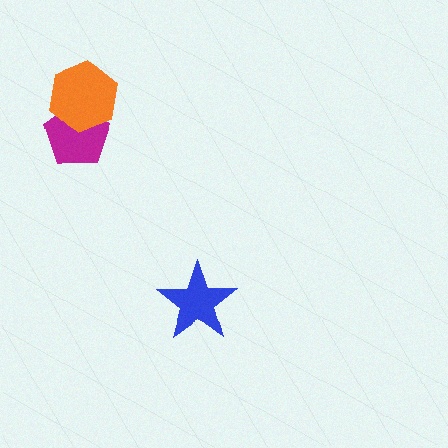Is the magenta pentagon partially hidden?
Yes, it is partially covered by another shape.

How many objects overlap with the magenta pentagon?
1 object overlaps with the magenta pentagon.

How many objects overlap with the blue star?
0 objects overlap with the blue star.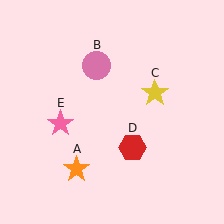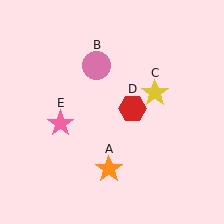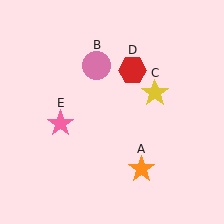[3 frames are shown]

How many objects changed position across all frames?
2 objects changed position: orange star (object A), red hexagon (object D).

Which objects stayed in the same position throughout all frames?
Pink circle (object B) and yellow star (object C) and pink star (object E) remained stationary.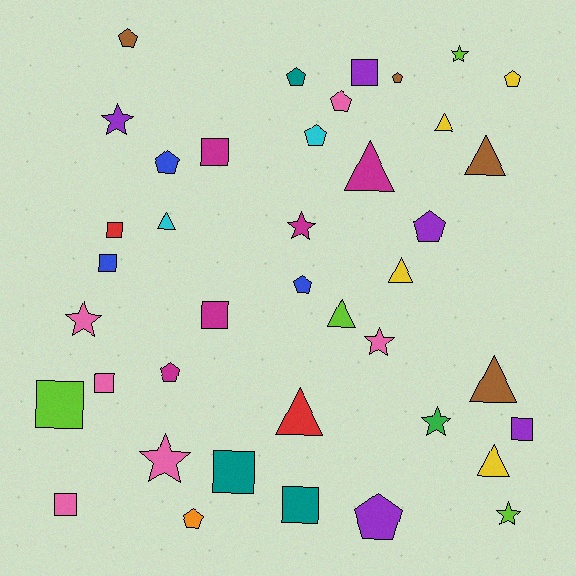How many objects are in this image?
There are 40 objects.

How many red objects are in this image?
There are 2 red objects.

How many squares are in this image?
There are 11 squares.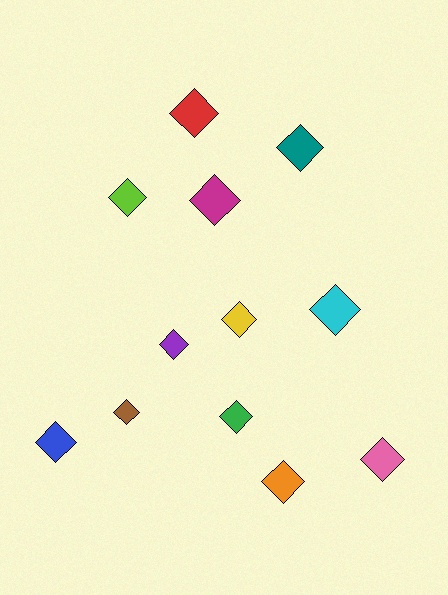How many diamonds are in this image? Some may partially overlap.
There are 12 diamonds.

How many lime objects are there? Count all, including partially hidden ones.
There is 1 lime object.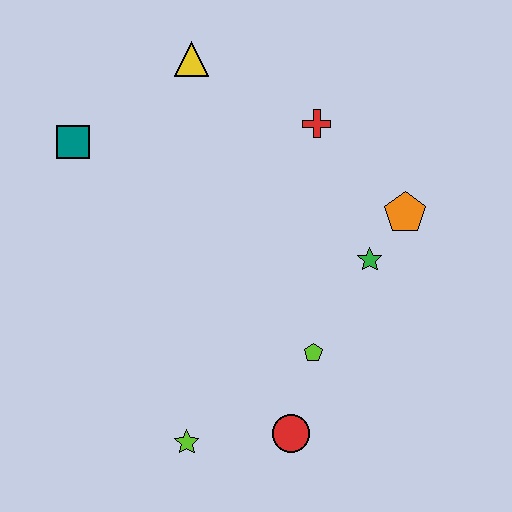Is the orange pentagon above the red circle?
Yes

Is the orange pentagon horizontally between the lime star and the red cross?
No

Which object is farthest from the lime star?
The yellow triangle is farthest from the lime star.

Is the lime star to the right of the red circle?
No